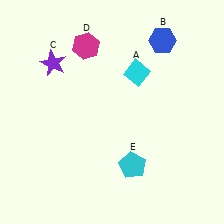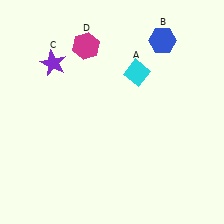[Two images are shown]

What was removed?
The cyan pentagon (E) was removed in Image 2.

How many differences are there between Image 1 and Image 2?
There is 1 difference between the two images.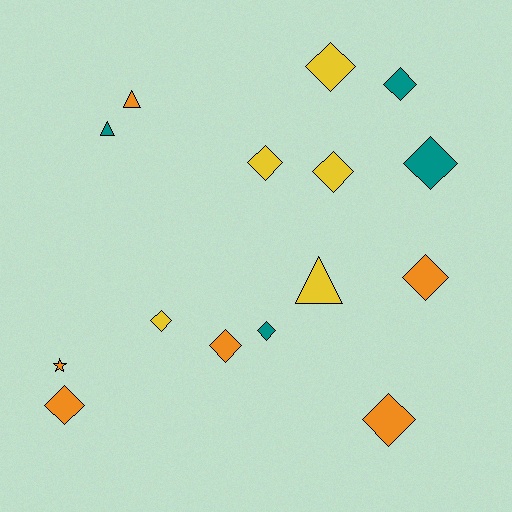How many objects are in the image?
There are 15 objects.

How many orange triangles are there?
There is 1 orange triangle.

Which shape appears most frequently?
Diamond, with 11 objects.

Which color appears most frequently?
Orange, with 6 objects.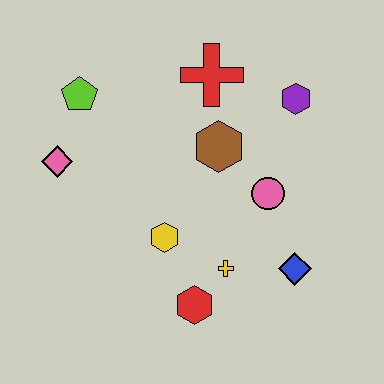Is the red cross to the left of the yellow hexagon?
No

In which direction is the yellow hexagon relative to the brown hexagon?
The yellow hexagon is below the brown hexagon.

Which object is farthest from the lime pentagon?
The blue diamond is farthest from the lime pentagon.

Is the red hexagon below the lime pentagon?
Yes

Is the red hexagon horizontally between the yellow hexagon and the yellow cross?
Yes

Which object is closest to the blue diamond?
The yellow cross is closest to the blue diamond.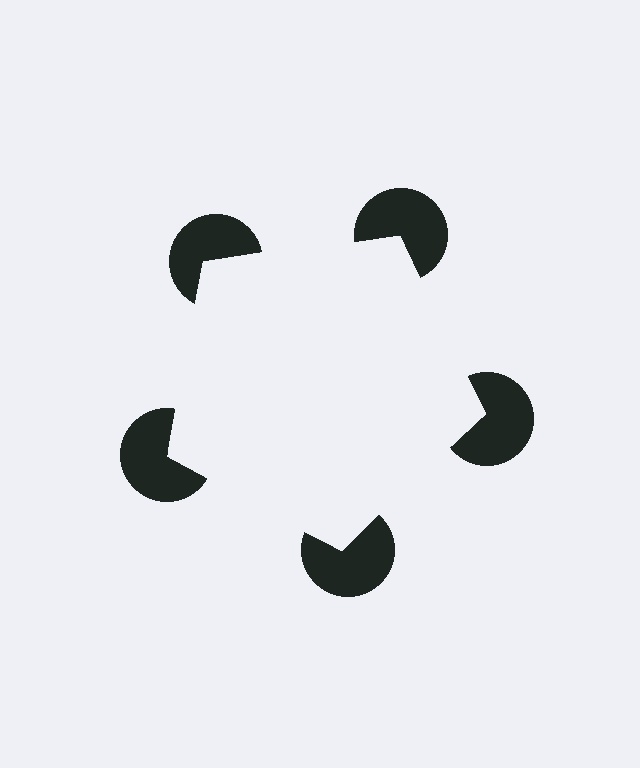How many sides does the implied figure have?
5 sides.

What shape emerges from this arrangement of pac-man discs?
An illusory pentagon — its edges are inferred from the aligned wedge cuts in the pac-man discs, not physically drawn.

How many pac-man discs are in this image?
There are 5 — one at each vertex of the illusory pentagon.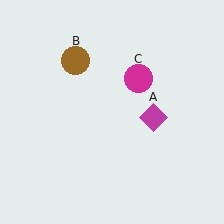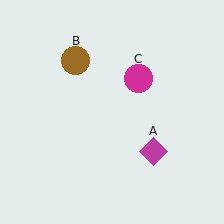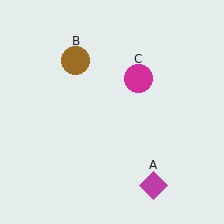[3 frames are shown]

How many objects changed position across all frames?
1 object changed position: magenta diamond (object A).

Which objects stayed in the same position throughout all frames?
Brown circle (object B) and magenta circle (object C) remained stationary.